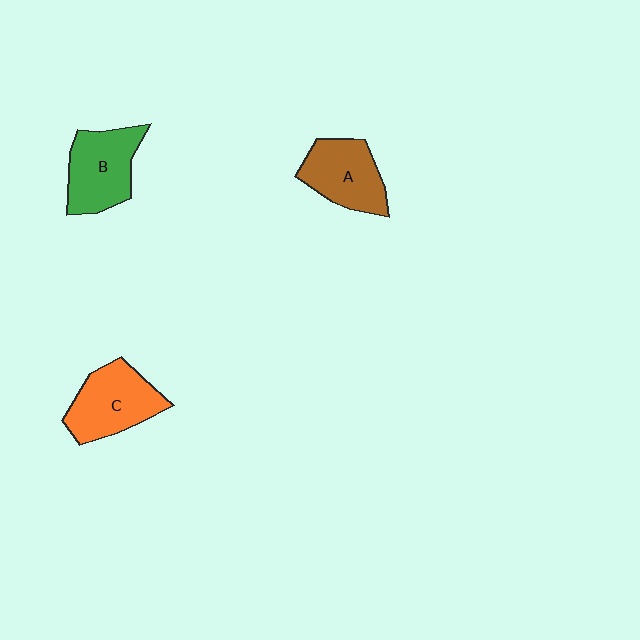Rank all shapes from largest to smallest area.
From largest to smallest: C (orange), B (green), A (brown).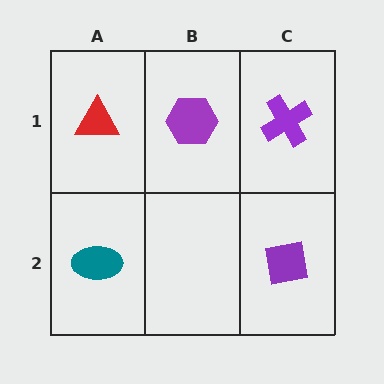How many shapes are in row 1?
3 shapes.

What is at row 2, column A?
A teal ellipse.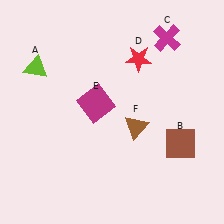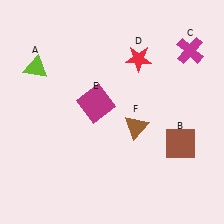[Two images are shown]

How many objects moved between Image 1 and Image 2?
1 object moved between the two images.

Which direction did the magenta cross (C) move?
The magenta cross (C) moved right.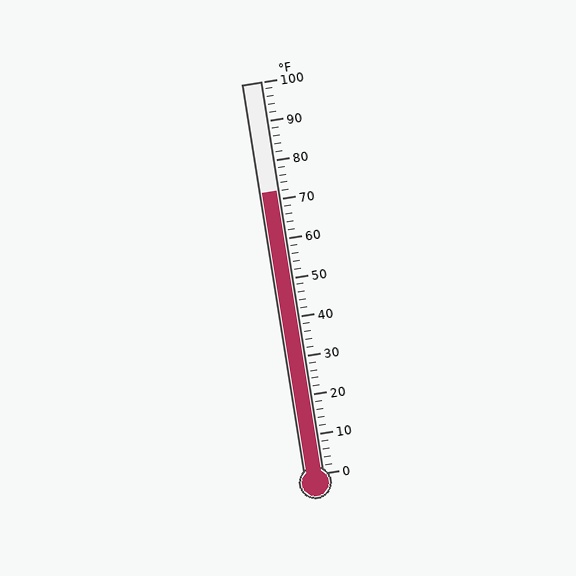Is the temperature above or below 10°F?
The temperature is above 10°F.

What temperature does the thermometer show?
The thermometer shows approximately 72°F.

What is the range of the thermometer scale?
The thermometer scale ranges from 0°F to 100°F.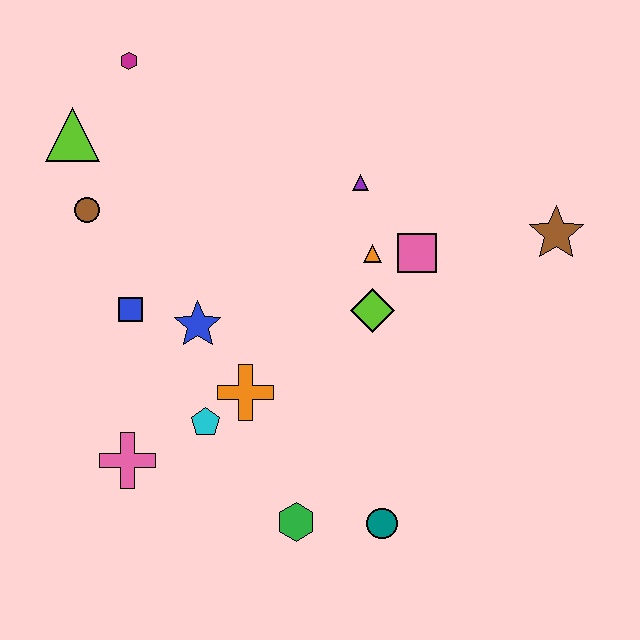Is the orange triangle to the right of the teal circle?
No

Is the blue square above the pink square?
No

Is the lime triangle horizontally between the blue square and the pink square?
No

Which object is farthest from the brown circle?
The brown star is farthest from the brown circle.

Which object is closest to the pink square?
The orange triangle is closest to the pink square.